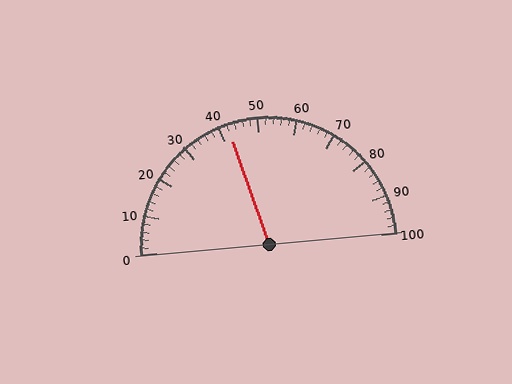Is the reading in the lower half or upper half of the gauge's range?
The reading is in the lower half of the range (0 to 100).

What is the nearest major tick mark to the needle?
The nearest major tick mark is 40.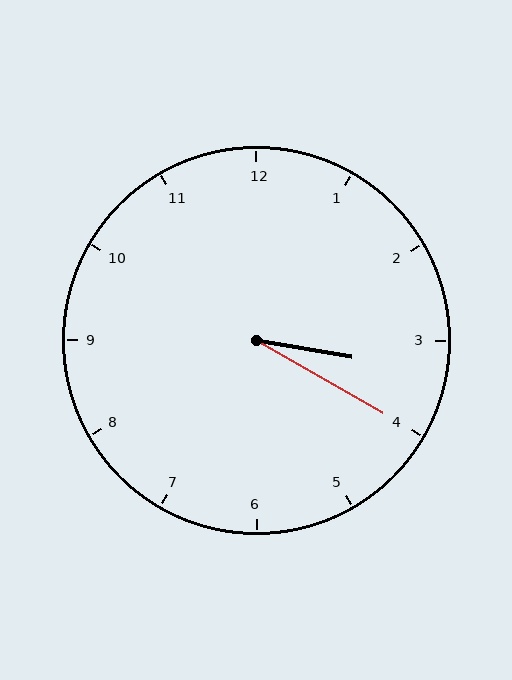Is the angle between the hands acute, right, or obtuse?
It is acute.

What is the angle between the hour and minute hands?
Approximately 20 degrees.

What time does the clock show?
3:20.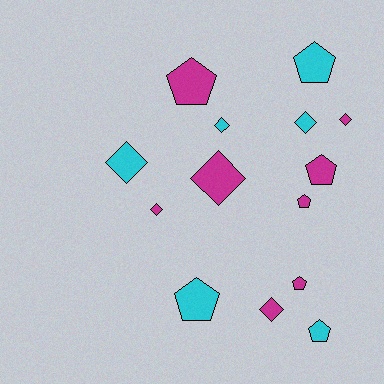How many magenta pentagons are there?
There are 4 magenta pentagons.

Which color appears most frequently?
Magenta, with 8 objects.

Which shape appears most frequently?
Diamond, with 7 objects.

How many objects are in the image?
There are 14 objects.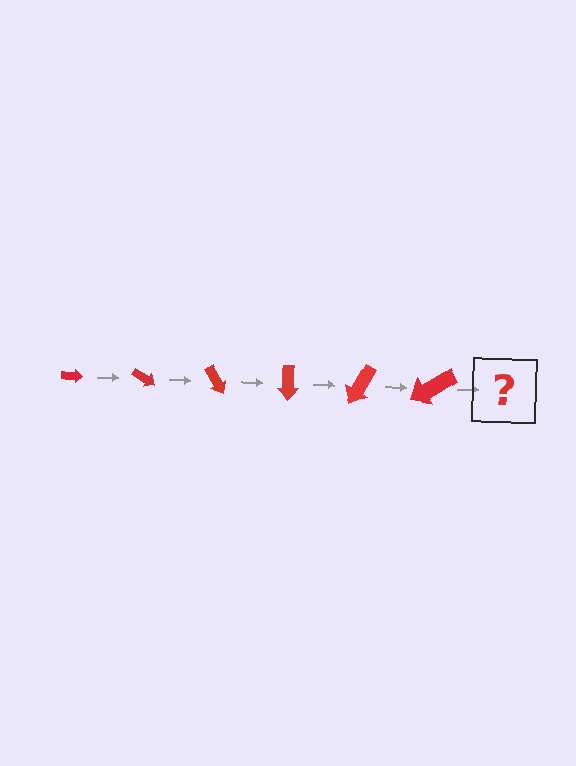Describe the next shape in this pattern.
It should be an arrow, larger than the previous one and rotated 180 degrees from the start.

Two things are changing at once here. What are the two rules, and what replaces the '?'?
The two rules are that the arrow grows larger each step and it rotates 30 degrees each step. The '?' should be an arrow, larger than the previous one and rotated 180 degrees from the start.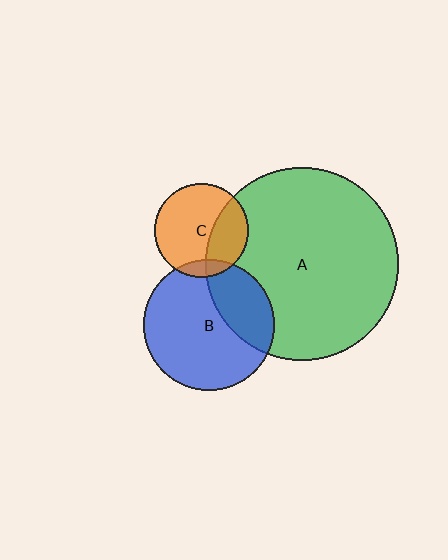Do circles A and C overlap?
Yes.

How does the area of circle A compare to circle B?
Approximately 2.2 times.